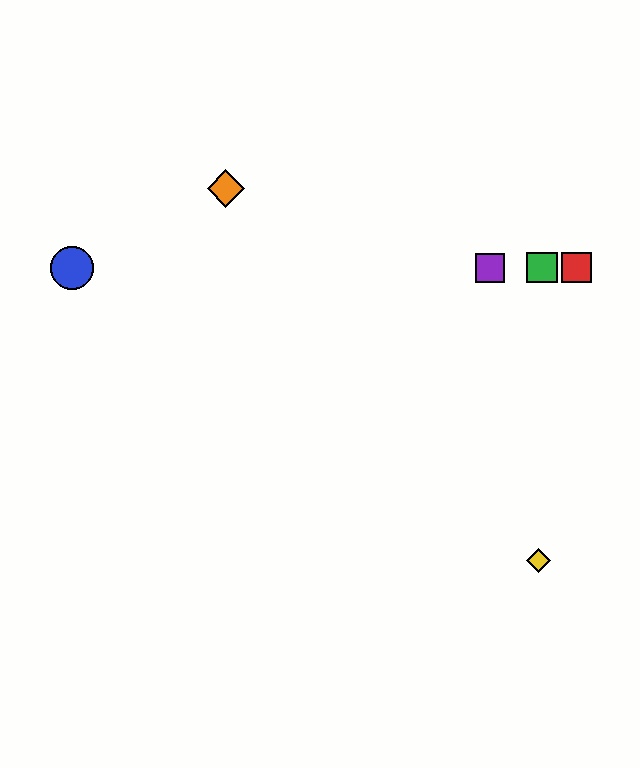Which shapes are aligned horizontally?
The red square, the blue circle, the green square, the purple square are aligned horizontally.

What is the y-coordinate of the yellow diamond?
The yellow diamond is at y≈560.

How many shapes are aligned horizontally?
4 shapes (the red square, the blue circle, the green square, the purple square) are aligned horizontally.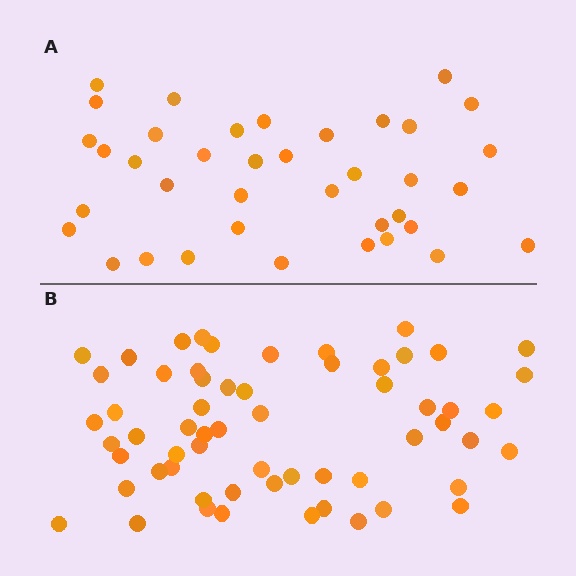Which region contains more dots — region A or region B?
Region B (the bottom region) has more dots.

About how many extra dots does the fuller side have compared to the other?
Region B has approximately 20 more dots than region A.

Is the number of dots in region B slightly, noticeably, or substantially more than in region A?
Region B has substantially more. The ratio is roughly 1.6 to 1.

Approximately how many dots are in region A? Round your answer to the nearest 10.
About 40 dots. (The exact count is 38, which rounds to 40.)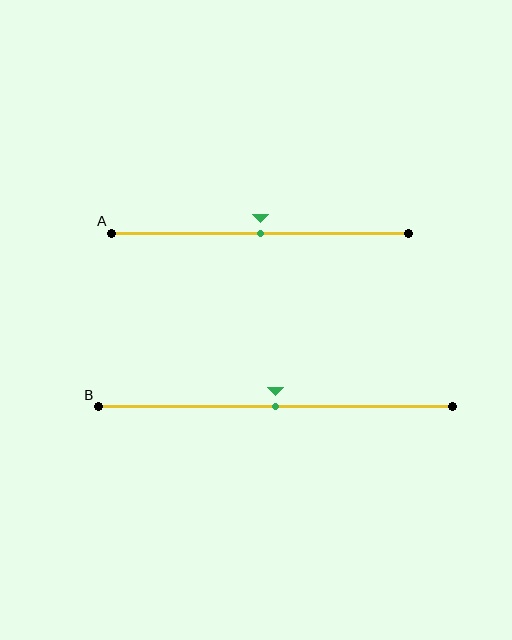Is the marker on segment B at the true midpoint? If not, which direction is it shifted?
Yes, the marker on segment B is at the true midpoint.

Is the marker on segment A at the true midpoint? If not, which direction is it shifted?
Yes, the marker on segment A is at the true midpoint.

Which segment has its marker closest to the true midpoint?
Segment A has its marker closest to the true midpoint.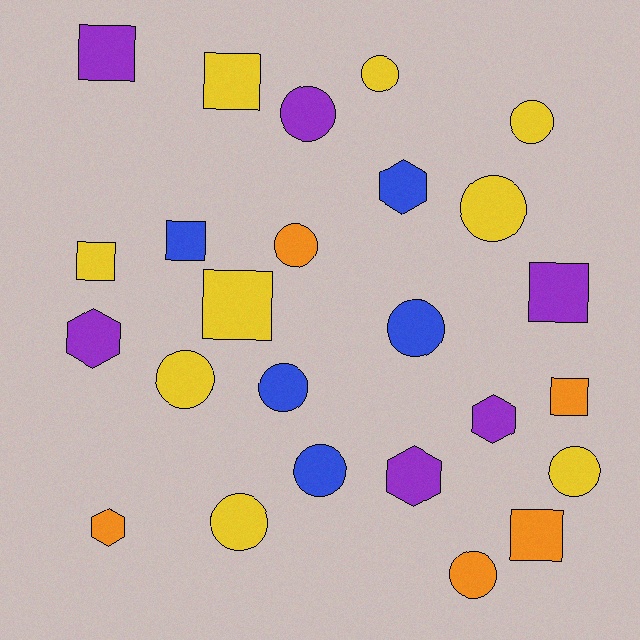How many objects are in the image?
There are 25 objects.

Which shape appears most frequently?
Circle, with 12 objects.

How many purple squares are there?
There are 2 purple squares.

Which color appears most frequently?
Yellow, with 9 objects.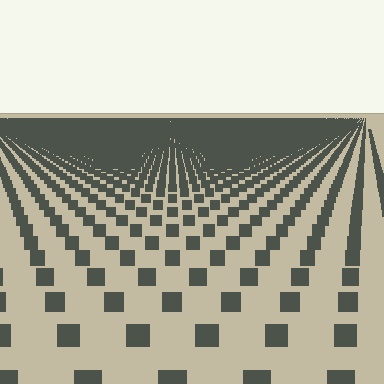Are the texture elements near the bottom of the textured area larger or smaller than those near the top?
Larger. Near the bottom, elements are closer to the viewer and appear at a bigger on-screen size.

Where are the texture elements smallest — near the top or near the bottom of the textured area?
Near the top.